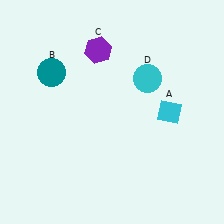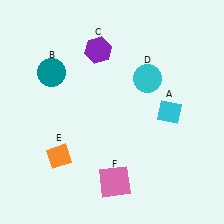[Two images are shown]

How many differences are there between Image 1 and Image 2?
There are 2 differences between the two images.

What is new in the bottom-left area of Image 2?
An orange diamond (E) was added in the bottom-left area of Image 2.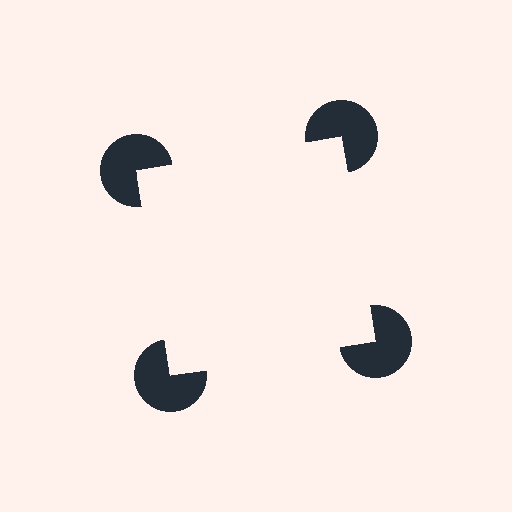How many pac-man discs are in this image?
There are 4 — one at each vertex of the illusory square.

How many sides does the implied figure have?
4 sides.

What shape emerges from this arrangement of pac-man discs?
An illusory square — its edges are inferred from the aligned wedge cuts in the pac-man discs, not physically drawn.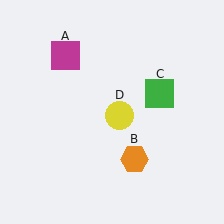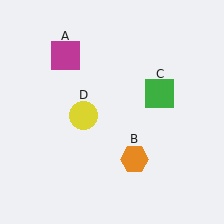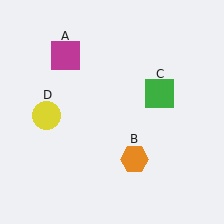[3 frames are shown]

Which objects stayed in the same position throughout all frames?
Magenta square (object A) and orange hexagon (object B) and green square (object C) remained stationary.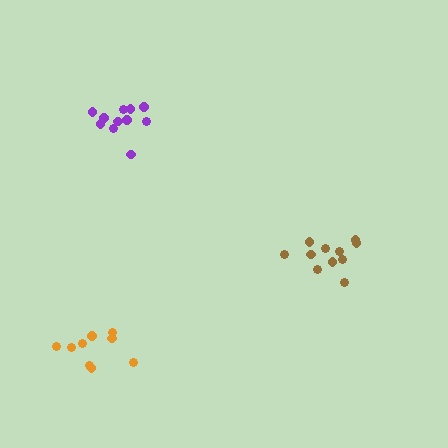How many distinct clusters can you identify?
There are 3 distinct clusters.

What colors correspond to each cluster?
The clusters are colored: orange, purple, brown.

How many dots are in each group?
Group 1: 9 dots, Group 2: 11 dots, Group 3: 11 dots (31 total).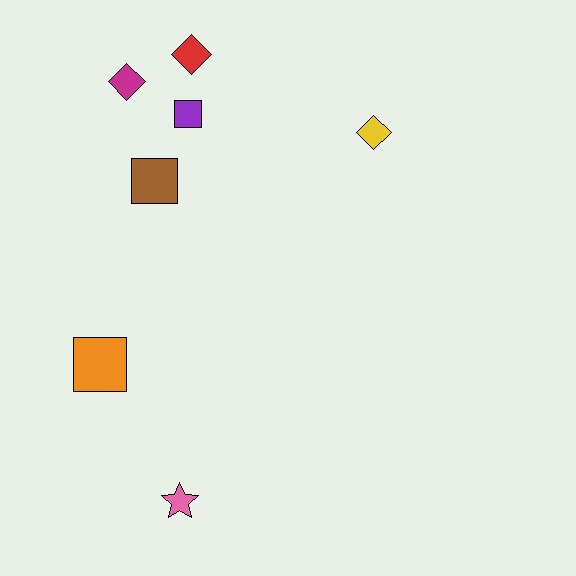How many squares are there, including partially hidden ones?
There are 3 squares.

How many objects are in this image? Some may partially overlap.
There are 7 objects.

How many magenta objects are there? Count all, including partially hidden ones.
There is 1 magenta object.